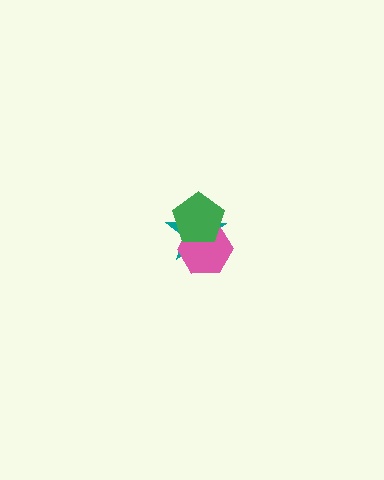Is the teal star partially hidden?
Yes, it is partially covered by another shape.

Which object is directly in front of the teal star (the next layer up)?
The pink hexagon is directly in front of the teal star.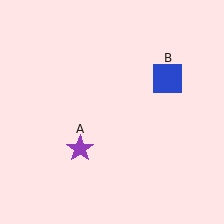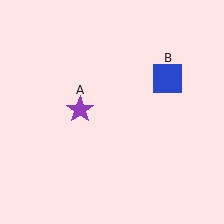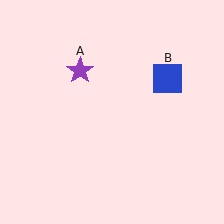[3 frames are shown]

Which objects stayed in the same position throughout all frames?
Blue square (object B) remained stationary.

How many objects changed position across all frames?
1 object changed position: purple star (object A).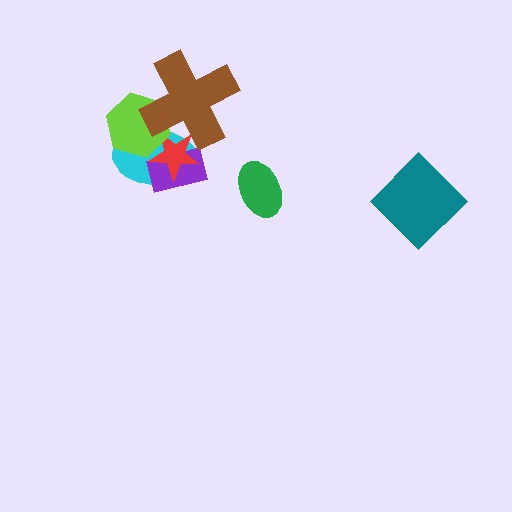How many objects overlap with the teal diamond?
0 objects overlap with the teal diamond.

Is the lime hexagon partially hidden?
Yes, it is partially covered by another shape.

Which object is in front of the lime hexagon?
The brown cross is in front of the lime hexagon.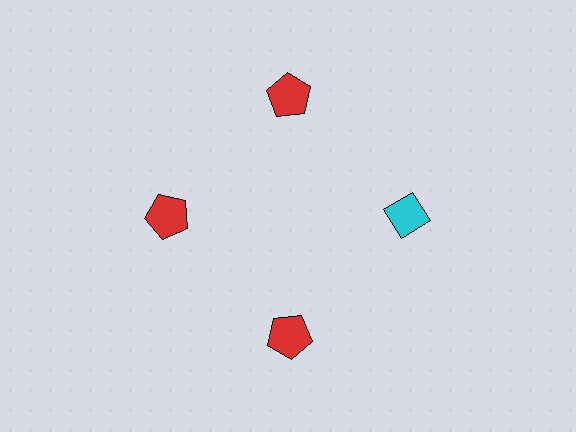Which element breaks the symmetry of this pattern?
The cyan diamond at roughly the 3 o'clock position breaks the symmetry. All other shapes are red pentagons.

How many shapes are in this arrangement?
There are 4 shapes arranged in a ring pattern.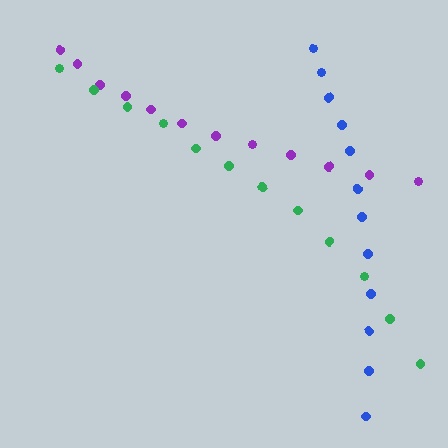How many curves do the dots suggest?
There are 3 distinct paths.